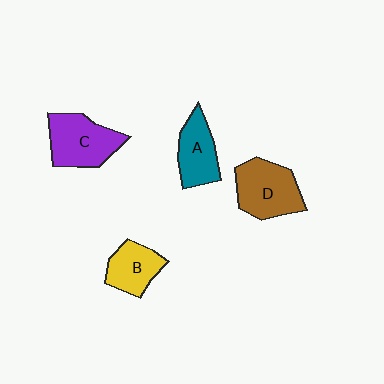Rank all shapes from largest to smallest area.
From largest to smallest: D (brown), C (purple), A (teal), B (yellow).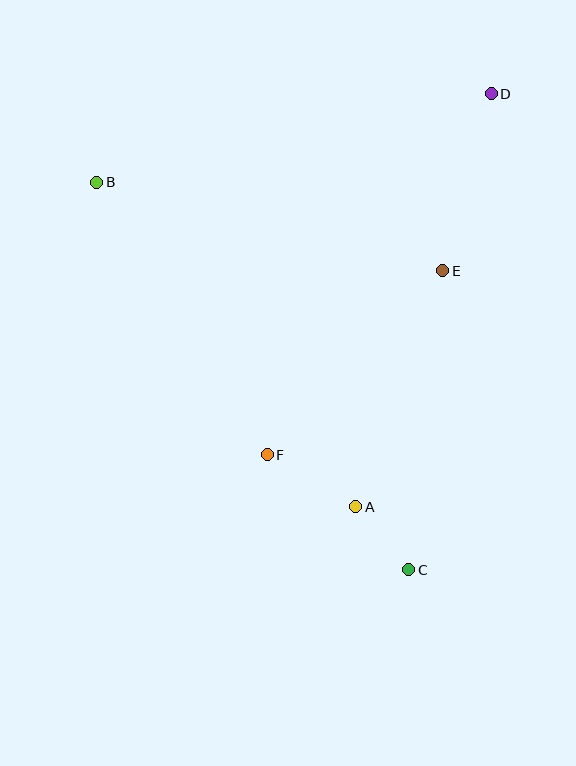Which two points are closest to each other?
Points A and C are closest to each other.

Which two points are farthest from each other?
Points B and C are farthest from each other.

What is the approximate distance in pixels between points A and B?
The distance between A and B is approximately 415 pixels.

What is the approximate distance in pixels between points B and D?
The distance between B and D is approximately 404 pixels.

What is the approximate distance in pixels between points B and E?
The distance between B and E is approximately 357 pixels.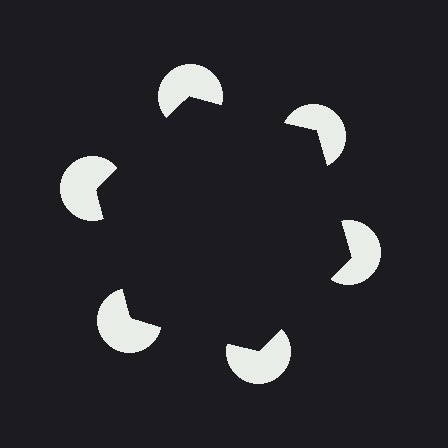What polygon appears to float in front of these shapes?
An illusory hexagon — its edges are inferred from the aligned wedge cuts in the pac-man discs, not physically drawn.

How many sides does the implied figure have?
6 sides.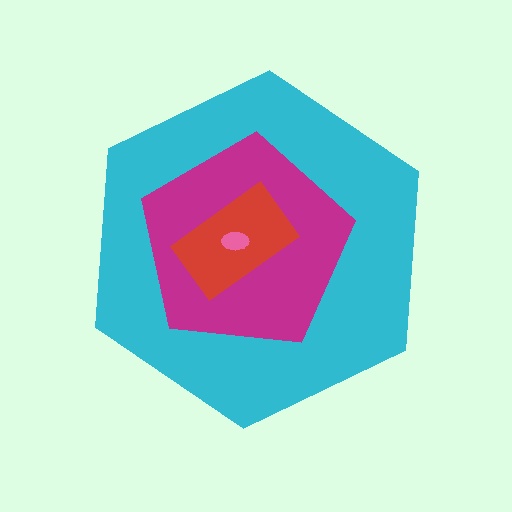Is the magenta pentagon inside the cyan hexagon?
Yes.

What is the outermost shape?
The cyan hexagon.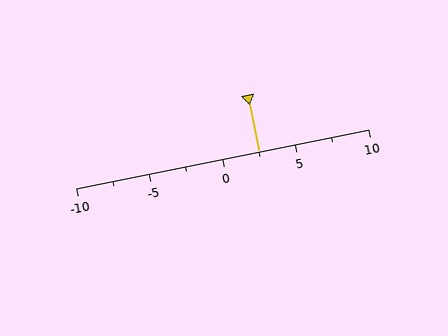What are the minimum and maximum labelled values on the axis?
The axis runs from -10 to 10.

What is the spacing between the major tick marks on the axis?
The major ticks are spaced 5 apart.